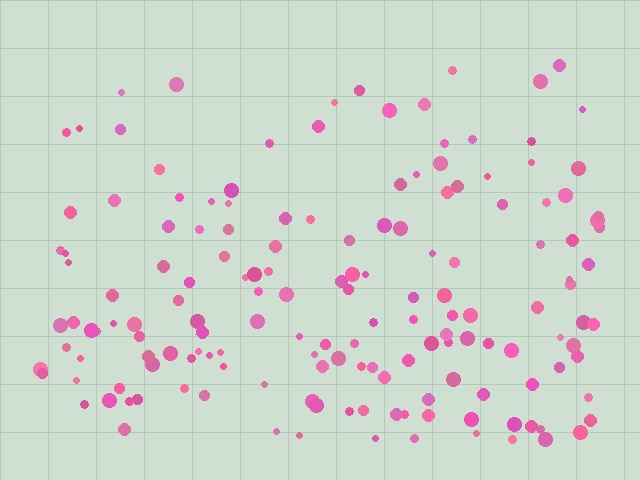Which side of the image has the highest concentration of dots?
The bottom.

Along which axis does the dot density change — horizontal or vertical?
Vertical.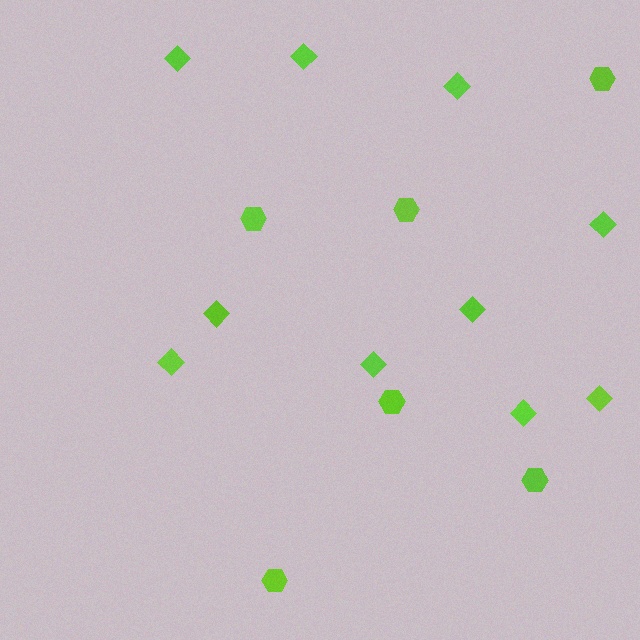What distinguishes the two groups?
There are 2 groups: one group of hexagons (6) and one group of diamonds (10).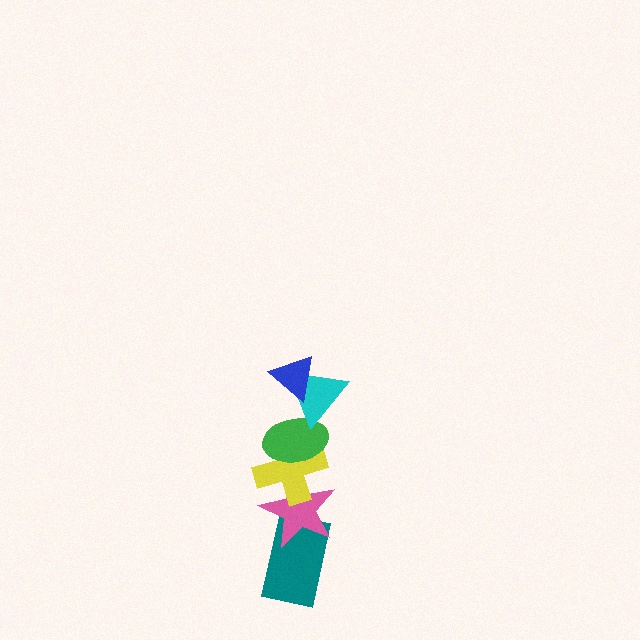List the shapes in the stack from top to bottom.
From top to bottom: the blue triangle, the cyan triangle, the green ellipse, the yellow cross, the pink star, the teal rectangle.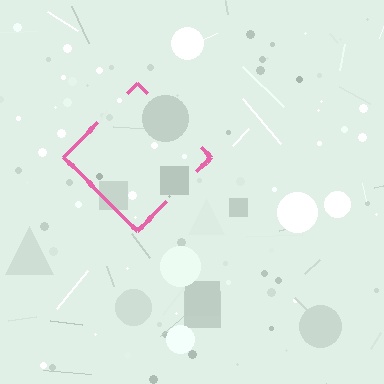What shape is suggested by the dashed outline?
The dashed outline suggests a diamond.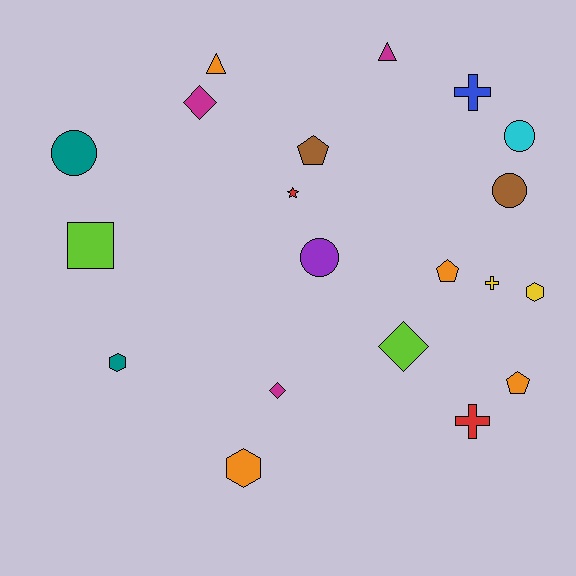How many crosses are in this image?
There are 3 crosses.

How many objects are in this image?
There are 20 objects.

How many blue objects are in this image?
There is 1 blue object.